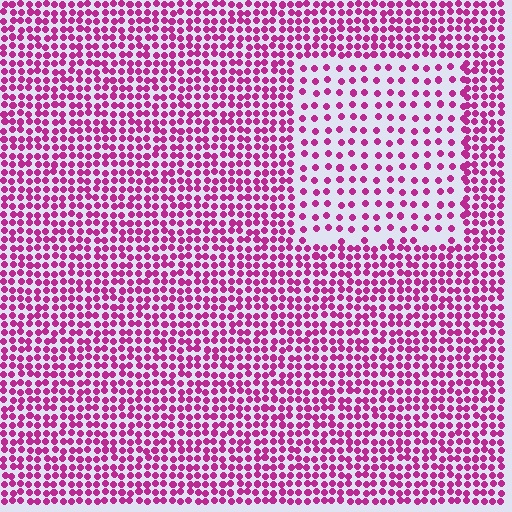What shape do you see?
I see a rectangle.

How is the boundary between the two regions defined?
The boundary is defined by a change in element density (approximately 2.2x ratio). All elements are the same color, size, and shape.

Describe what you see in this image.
The image contains small magenta elements arranged at two different densities. A rectangle-shaped region is visible where the elements are less densely packed than the surrounding area.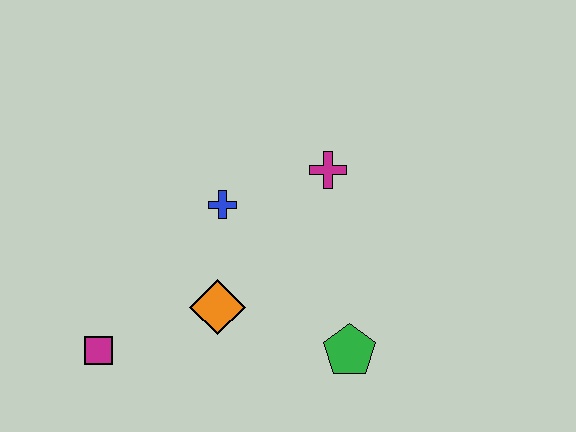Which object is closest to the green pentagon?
The orange diamond is closest to the green pentagon.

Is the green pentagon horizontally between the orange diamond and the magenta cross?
No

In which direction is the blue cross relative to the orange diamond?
The blue cross is above the orange diamond.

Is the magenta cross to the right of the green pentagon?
No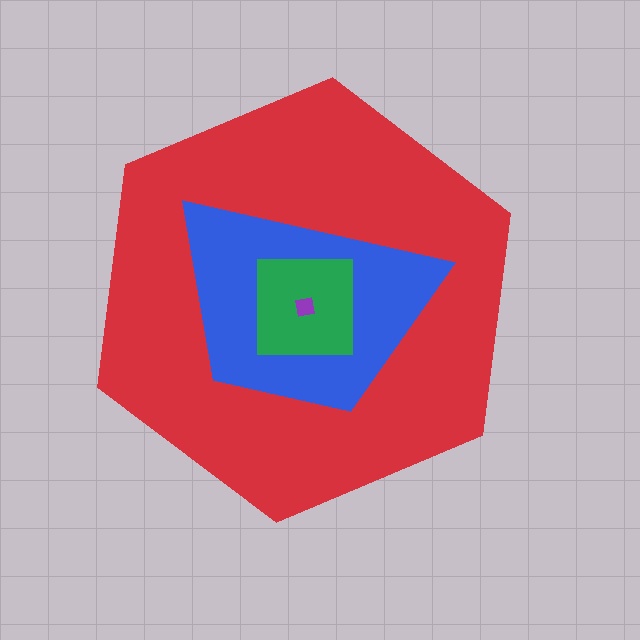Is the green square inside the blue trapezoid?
Yes.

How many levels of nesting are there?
4.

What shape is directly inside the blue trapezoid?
The green square.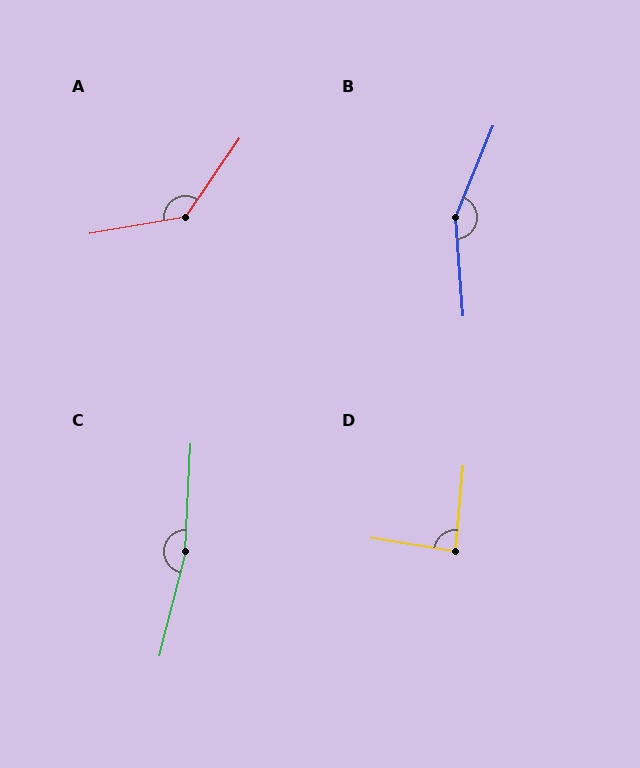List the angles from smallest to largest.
D (86°), A (134°), B (153°), C (168°).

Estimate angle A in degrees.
Approximately 134 degrees.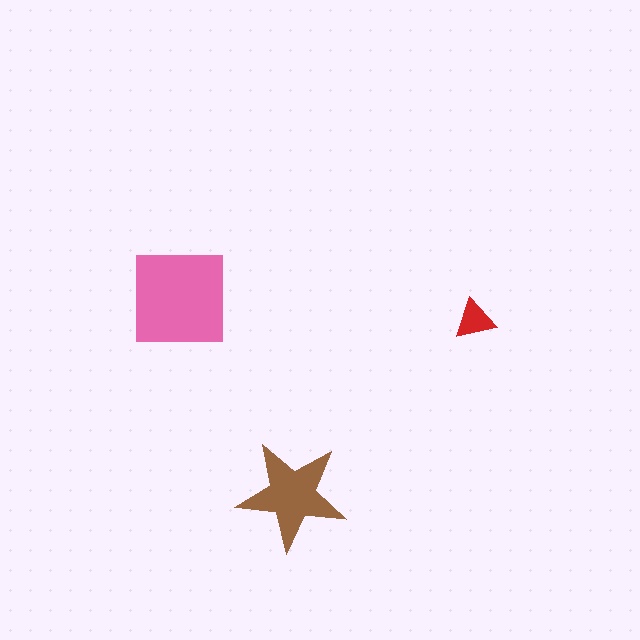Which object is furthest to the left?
The pink square is leftmost.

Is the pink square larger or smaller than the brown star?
Larger.